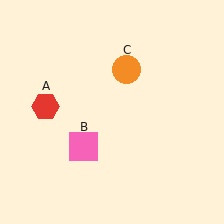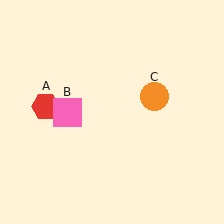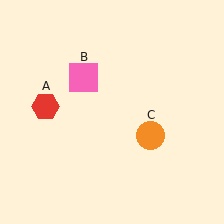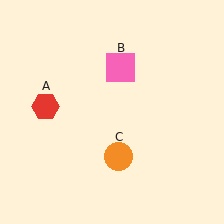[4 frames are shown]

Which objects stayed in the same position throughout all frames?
Red hexagon (object A) remained stationary.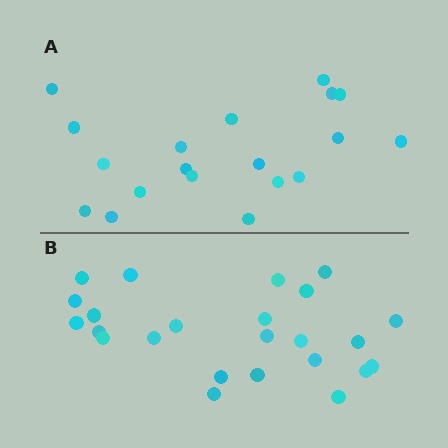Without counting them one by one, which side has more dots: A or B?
Region B (the bottom region) has more dots.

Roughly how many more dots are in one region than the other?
Region B has about 5 more dots than region A.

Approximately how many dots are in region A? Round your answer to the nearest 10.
About 20 dots. (The exact count is 19, which rounds to 20.)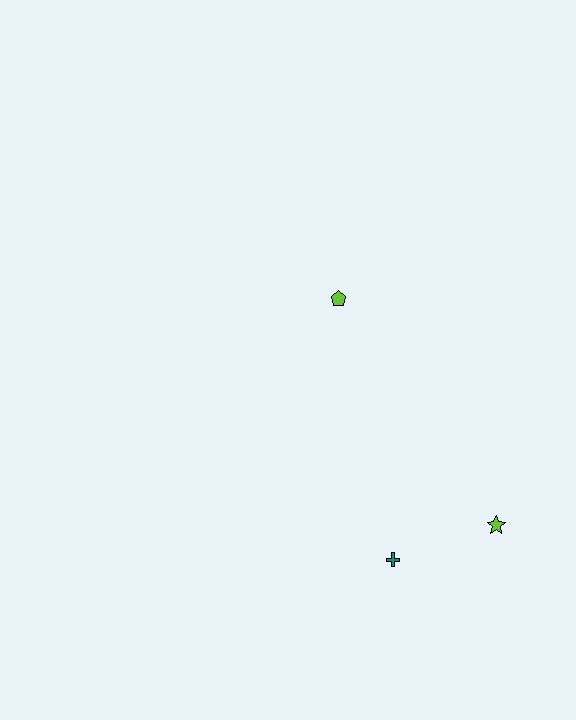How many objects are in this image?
There are 3 objects.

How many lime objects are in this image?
There are 2 lime objects.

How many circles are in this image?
There are no circles.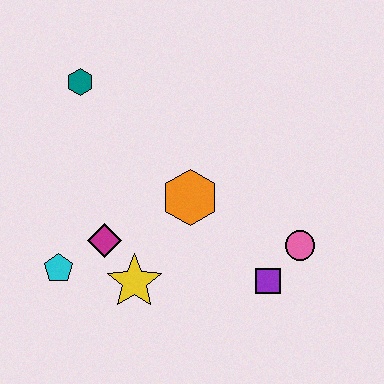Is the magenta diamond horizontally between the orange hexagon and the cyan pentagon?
Yes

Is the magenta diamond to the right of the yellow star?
No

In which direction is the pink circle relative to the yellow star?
The pink circle is to the right of the yellow star.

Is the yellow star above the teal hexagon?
No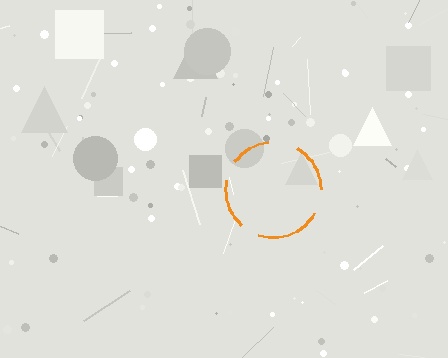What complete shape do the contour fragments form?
The contour fragments form a circle.